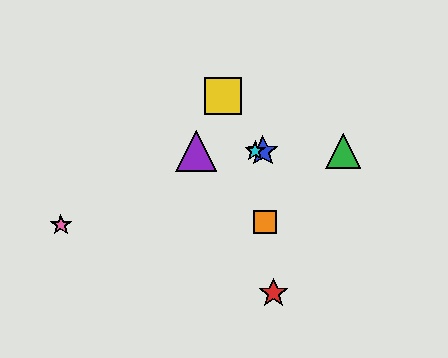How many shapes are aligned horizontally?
4 shapes (the blue star, the green triangle, the purple triangle, the cyan star) are aligned horizontally.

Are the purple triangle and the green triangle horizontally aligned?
Yes, both are at y≈151.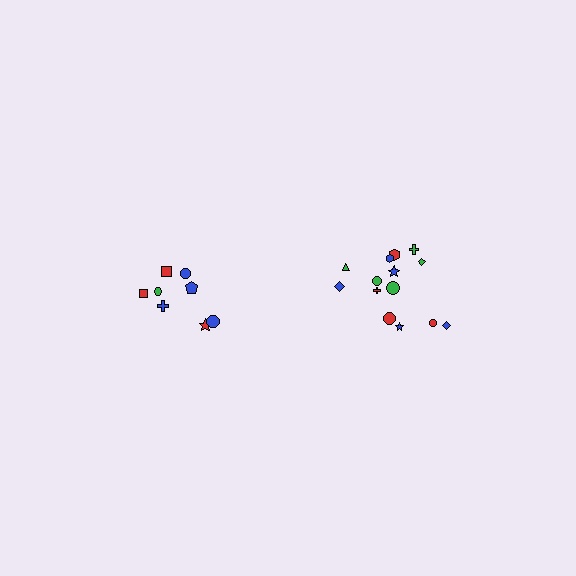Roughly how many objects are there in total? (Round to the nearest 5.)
Roughly 25 objects in total.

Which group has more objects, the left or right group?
The right group.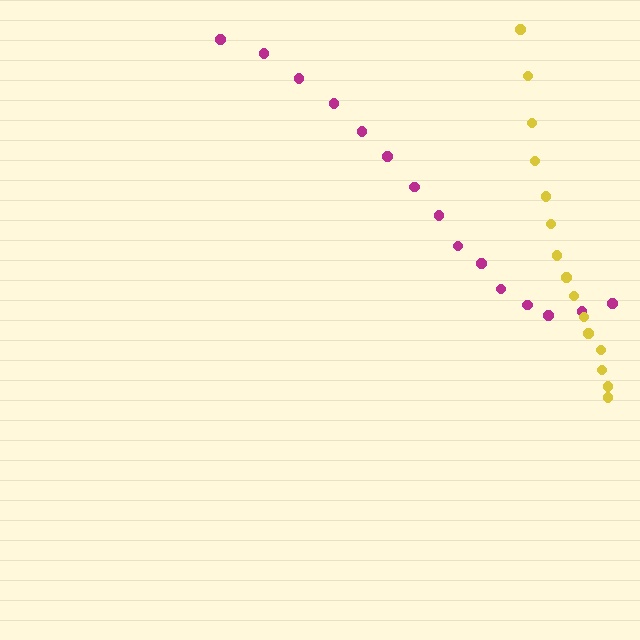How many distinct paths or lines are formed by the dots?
There are 2 distinct paths.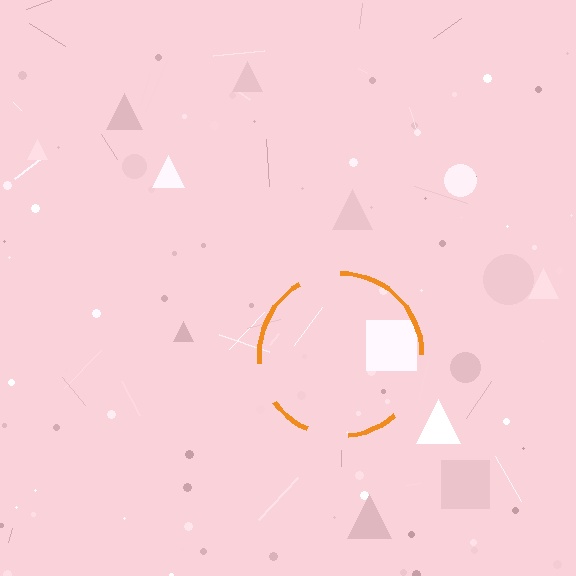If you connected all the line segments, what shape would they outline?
They would outline a circle.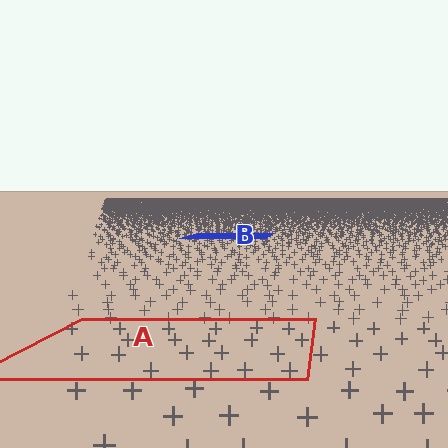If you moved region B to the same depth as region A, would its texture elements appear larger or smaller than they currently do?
They would appear larger. At a closer depth, the same texture elements are projected at a bigger on-screen size.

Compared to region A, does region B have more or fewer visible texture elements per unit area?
Region B has more texture elements per unit area — they are packed more densely because it is farther away.